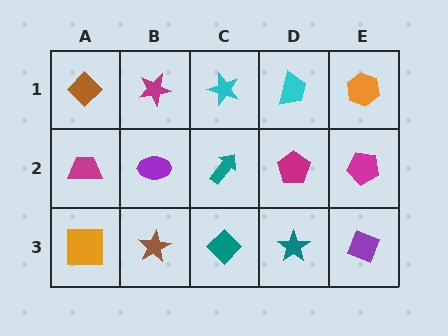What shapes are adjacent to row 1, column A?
A magenta trapezoid (row 2, column A), a magenta star (row 1, column B).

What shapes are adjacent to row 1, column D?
A magenta pentagon (row 2, column D), a cyan star (row 1, column C), an orange hexagon (row 1, column E).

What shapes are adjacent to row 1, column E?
A magenta pentagon (row 2, column E), a cyan trapezoid (row 1, column D).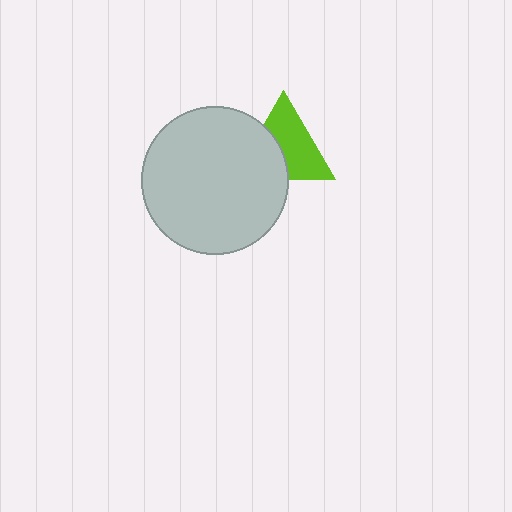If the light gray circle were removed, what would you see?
You would see the complete lime triangle.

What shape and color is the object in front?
The object in front is a light gray circle.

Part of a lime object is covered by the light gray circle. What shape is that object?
It is a triangle.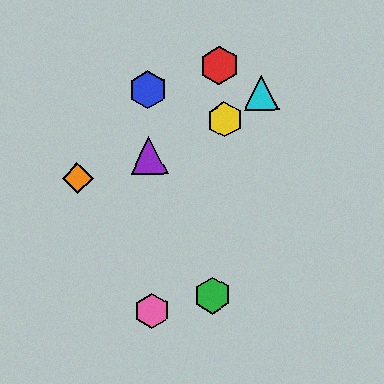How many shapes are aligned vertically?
3 shapes (the blue hexagon, the purple triangle, the pink hexagon) are aligned vertically.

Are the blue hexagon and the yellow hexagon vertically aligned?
No, the blue hexagon is at x≈148 and the yellow hexagon is at x≈225.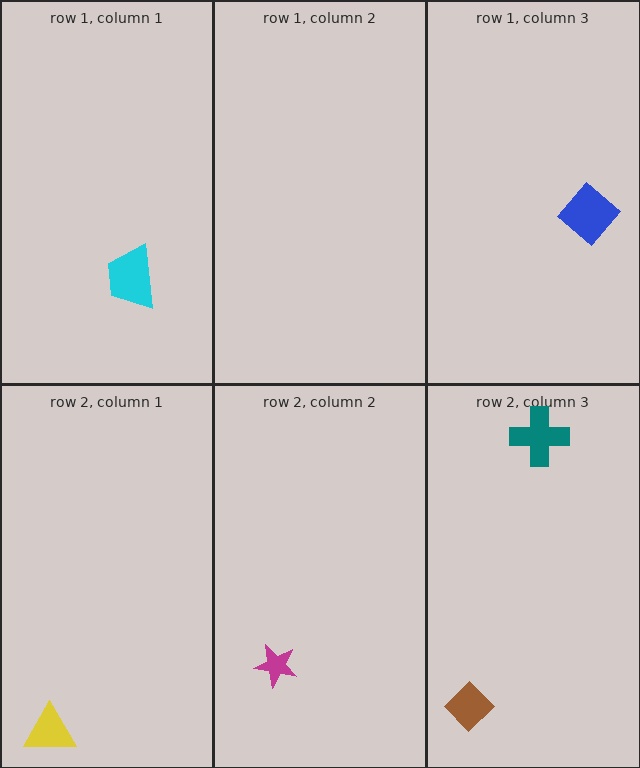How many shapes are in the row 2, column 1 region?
1.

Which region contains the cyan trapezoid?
The row 1, column 1 region.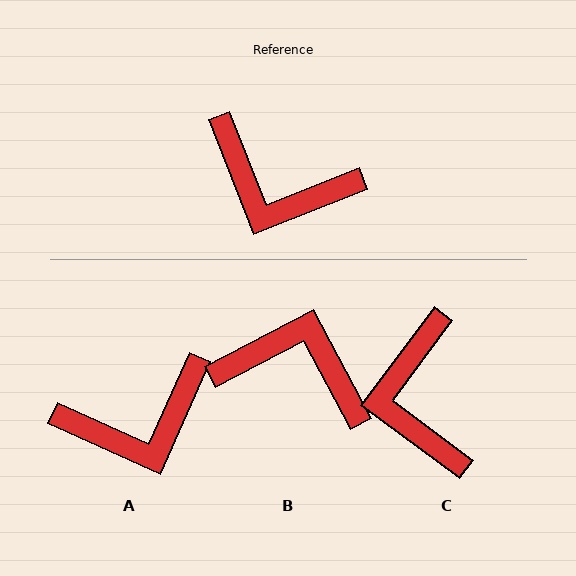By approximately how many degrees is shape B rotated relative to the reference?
Approximately 174 degrees clockwise.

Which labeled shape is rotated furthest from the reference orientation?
B, about 174 degrees away.